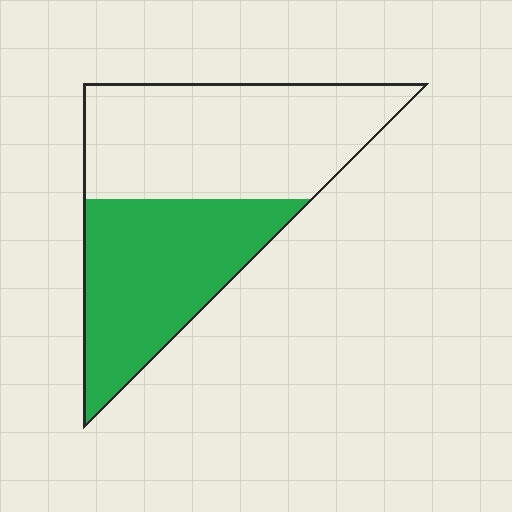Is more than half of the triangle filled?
No.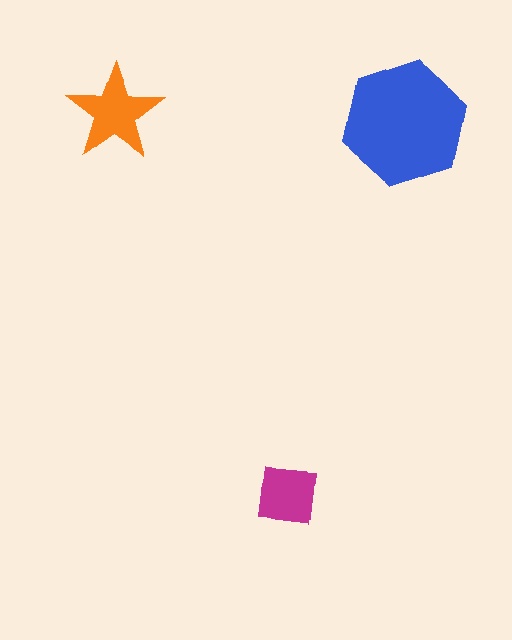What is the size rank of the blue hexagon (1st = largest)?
1st.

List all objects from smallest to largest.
The magenta square, the orange star, the blue hexagon.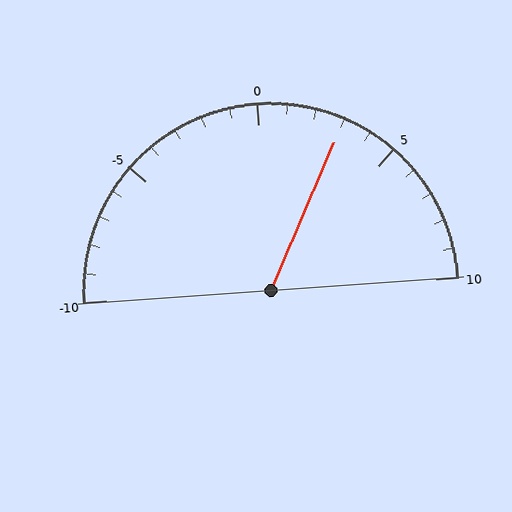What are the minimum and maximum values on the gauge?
The gauge ranges from -10 to 10.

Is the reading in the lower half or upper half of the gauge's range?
The reading is in the upper half of the range (-10 to 10).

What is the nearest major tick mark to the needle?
The nearest major tick mark is 5.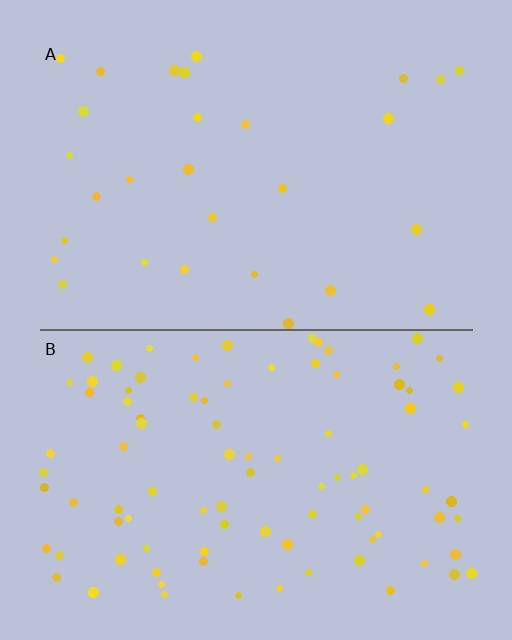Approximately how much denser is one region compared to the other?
Approximately 3.2× — region B over region A.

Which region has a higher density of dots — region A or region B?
B (the bottom).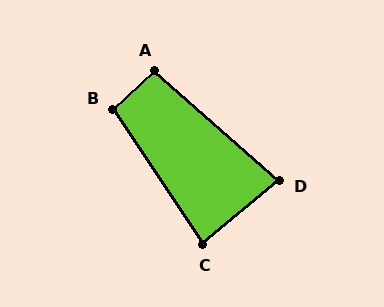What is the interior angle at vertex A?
Approximately 96 degrees (obtuse).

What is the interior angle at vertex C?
Approximately 84 degrees (acute).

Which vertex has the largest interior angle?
B, at approximately 99 degrees.